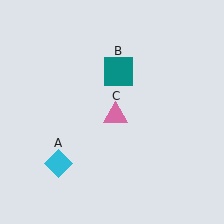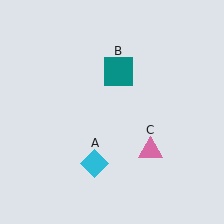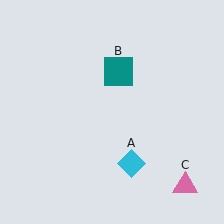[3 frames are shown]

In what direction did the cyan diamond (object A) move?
The cyan diamond (object A) moved right.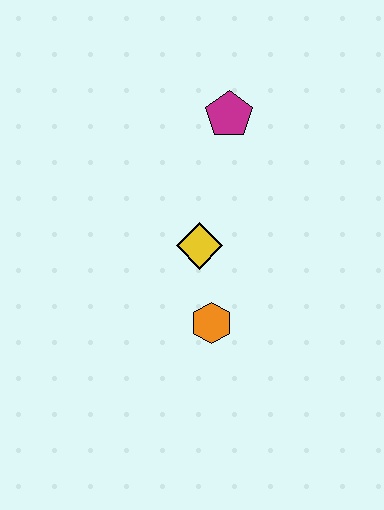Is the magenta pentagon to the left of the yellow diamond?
No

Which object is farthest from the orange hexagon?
The magenta pentagon is farthest from the orange hexagon.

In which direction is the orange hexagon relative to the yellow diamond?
The orange hexagon is below the yellow diamond.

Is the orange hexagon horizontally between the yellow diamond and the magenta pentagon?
Yes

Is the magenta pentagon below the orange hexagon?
No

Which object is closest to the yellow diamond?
The orange hexagon is closest to the yellow diamond.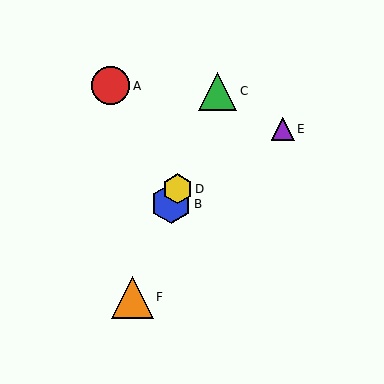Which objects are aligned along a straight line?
Objects B, C, D, F are aligned along a straight line.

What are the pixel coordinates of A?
Object A is at (111, 86).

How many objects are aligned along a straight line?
4 objects (B, C, D, F) are aligned along a straight line.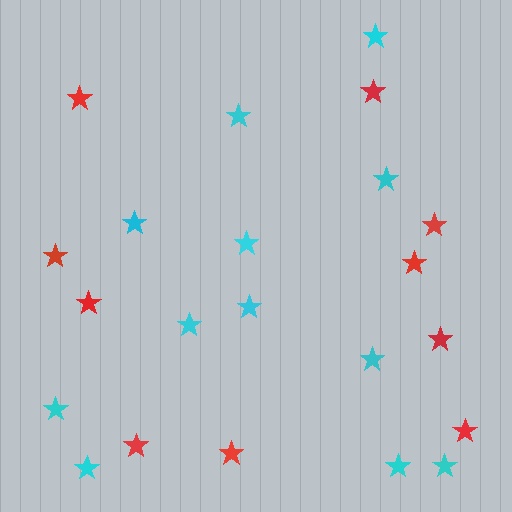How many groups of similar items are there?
There are 2 groups: one group of red stars (10) and one group of cyan stars (12).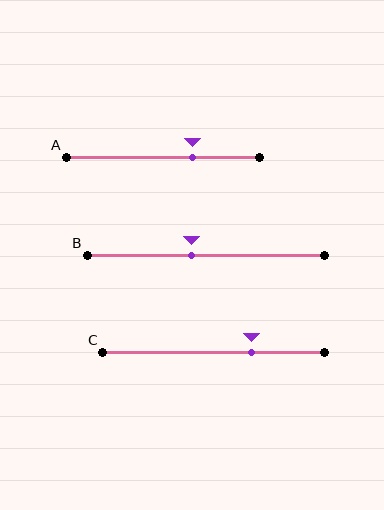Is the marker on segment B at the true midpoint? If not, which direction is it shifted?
No, the marker on segment B is shifted to the left by about 6% of the segment length.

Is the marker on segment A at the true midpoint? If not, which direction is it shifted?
No, the marker on segment A is shifted to the right by about 15% of the segment length.